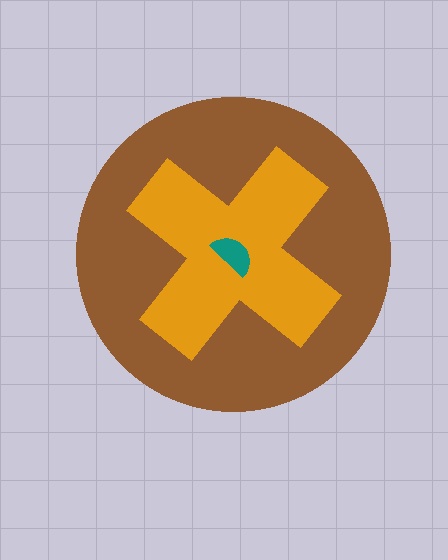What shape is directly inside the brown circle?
The orange cross.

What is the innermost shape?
The teal semicircle.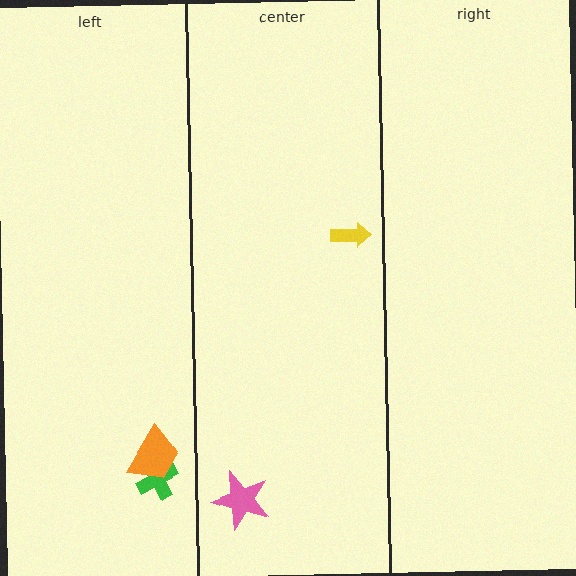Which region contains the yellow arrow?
The center region.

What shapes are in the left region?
The green cross, the orange trapezoid.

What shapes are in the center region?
The yellow arrow, the pink star.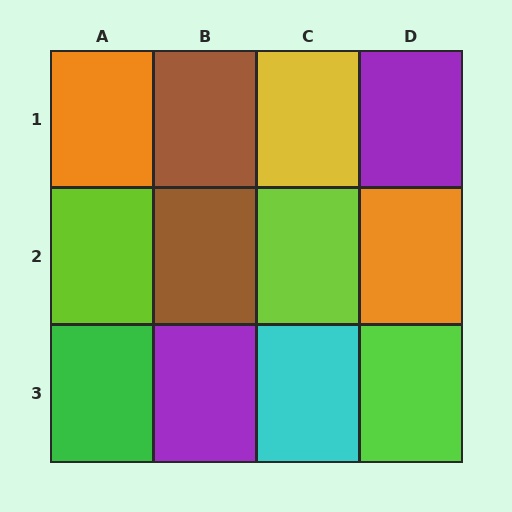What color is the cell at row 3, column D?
Lime.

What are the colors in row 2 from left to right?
Lime, brown, lime, orange.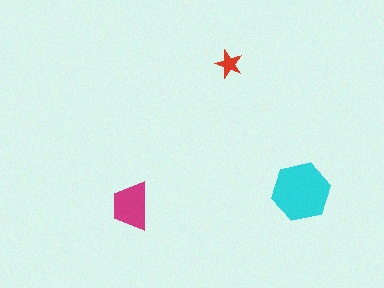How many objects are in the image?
There are 3 objects in the image.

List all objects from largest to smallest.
The cyan hexagon, the magenta trapezoid, the red star.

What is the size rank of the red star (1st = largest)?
3rd.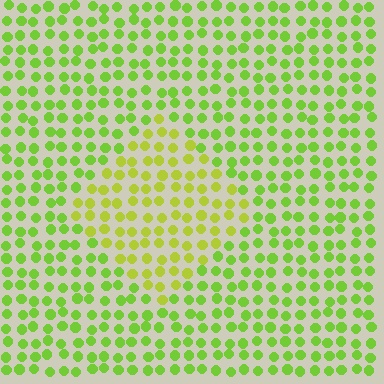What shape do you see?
I see a diamond.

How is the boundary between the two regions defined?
The boundary is defined purely by a slight shift in hue (about 25 degrees). Spacing, size, and orientation are identical on both sides.